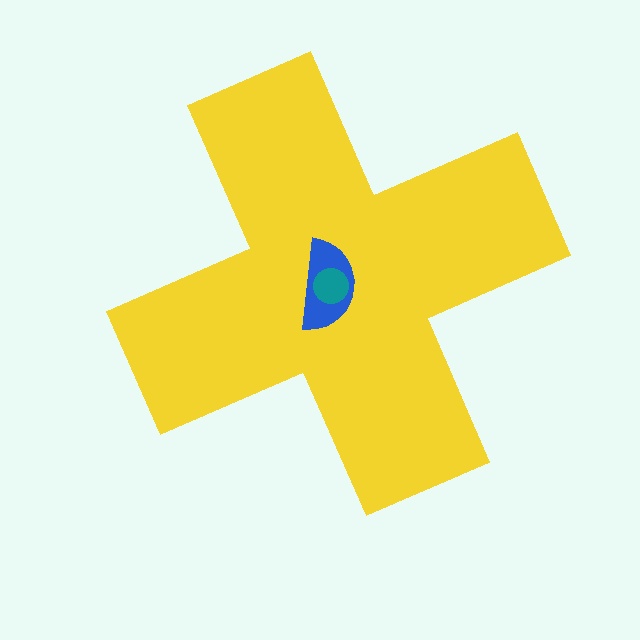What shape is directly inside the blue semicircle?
The teal circle.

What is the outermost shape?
The yellow cross.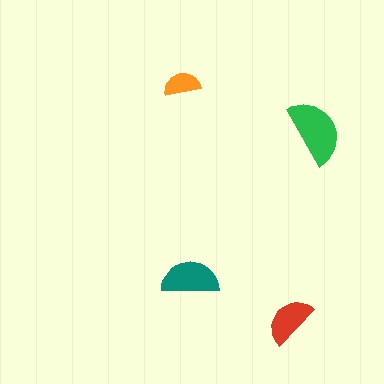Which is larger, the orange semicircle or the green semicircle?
The green one.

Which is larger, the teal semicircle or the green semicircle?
The green one.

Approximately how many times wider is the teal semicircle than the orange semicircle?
About 1.5 times wider.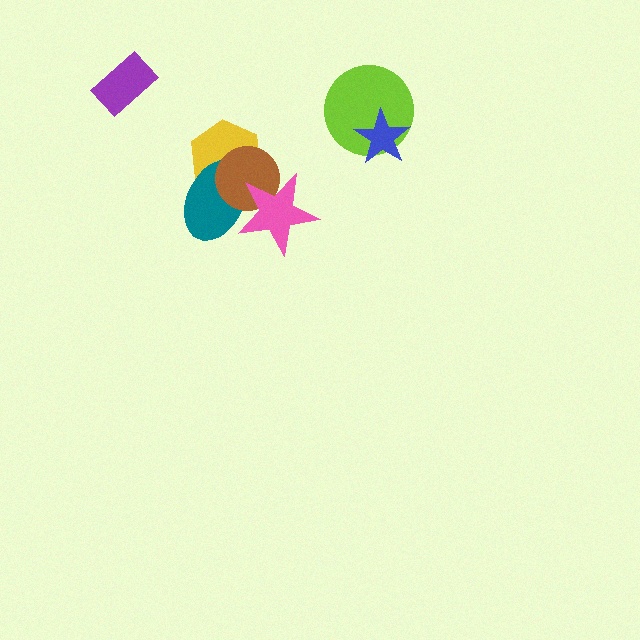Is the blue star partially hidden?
No, no other shape covers it.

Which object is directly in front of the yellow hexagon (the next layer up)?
The teal ellipse is directly in front of the yellow hexagon.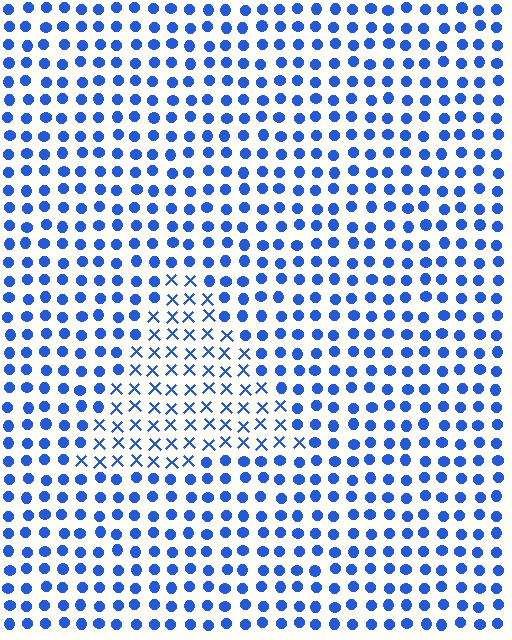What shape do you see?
I see a triangle.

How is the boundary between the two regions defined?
The boundary is defined by a change in element shape: X marks inside vs. circles outside. All elements share the same color and spacing.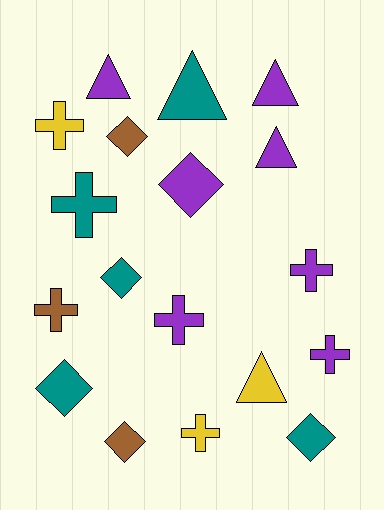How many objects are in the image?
There are 18 objects.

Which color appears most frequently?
Purple, with 7 objects.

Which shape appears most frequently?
Cross, with 7 objects.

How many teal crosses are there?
There is 1 teal cross.